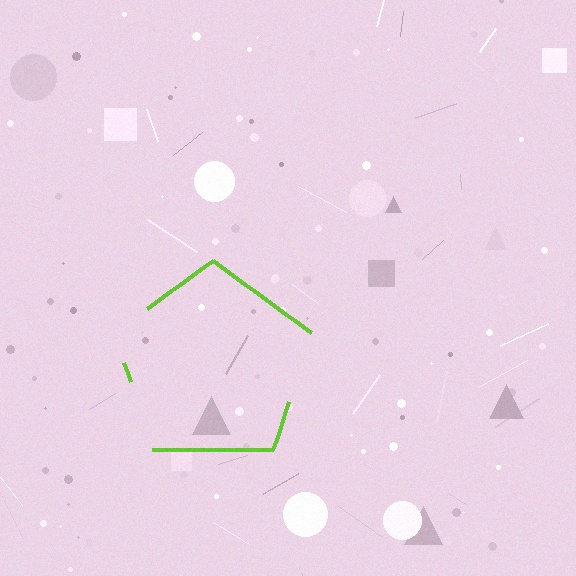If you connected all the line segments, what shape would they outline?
They would outline a pentagon.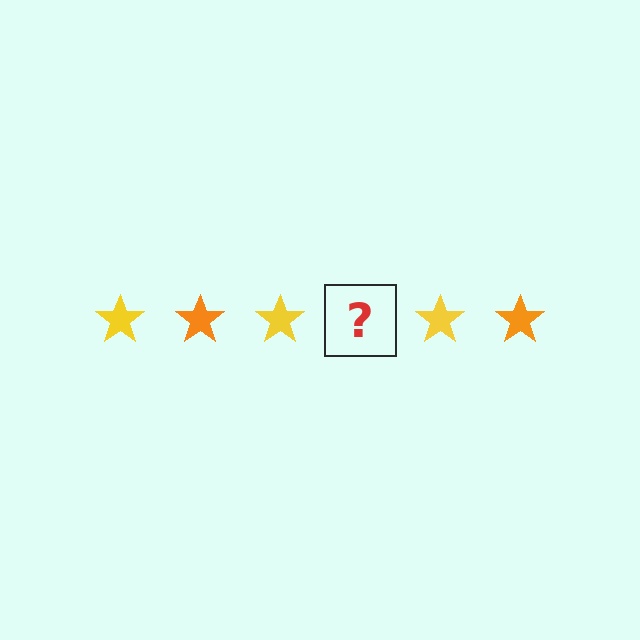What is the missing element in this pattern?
The missing element is an orange star.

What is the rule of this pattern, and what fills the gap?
The rule is that the pattern cycles through yellow, orange stars. The gap should be filled with an orange star.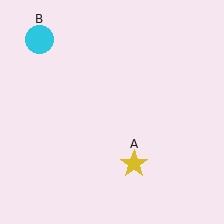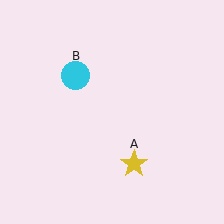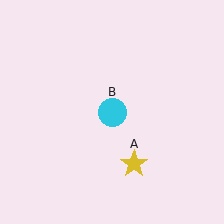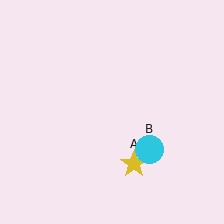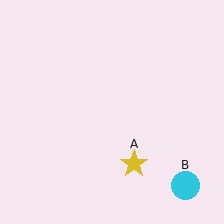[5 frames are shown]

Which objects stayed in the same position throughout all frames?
Yellow star (object A) remained stationary.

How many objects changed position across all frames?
1 object changed position: cyan circle (object B).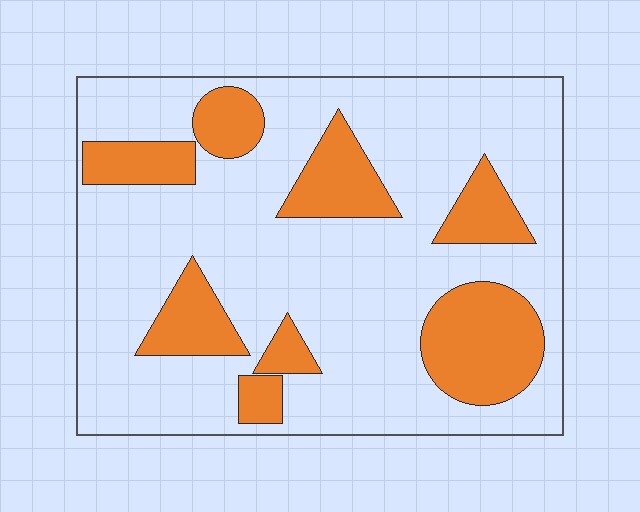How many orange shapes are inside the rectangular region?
8.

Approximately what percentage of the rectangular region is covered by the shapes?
Approximately 25%.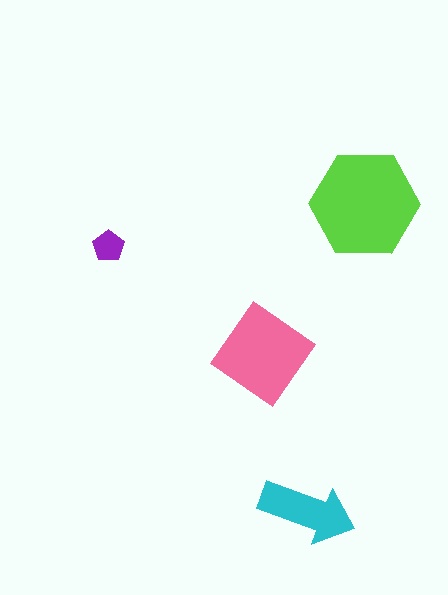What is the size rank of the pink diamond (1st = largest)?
2nd.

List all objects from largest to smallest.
The lime hexagon, the pink diamond, the cyan arrow, the purple pentagon.